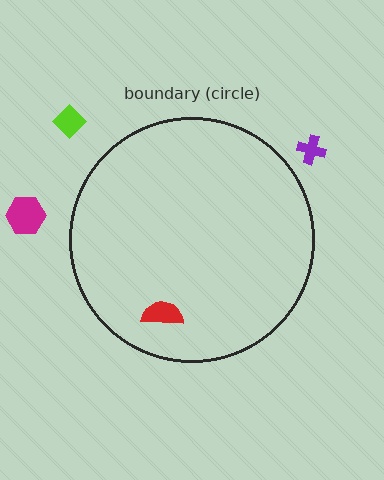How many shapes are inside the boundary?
1 inside, 3 outside.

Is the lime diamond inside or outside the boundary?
Outside.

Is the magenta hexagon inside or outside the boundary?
Outside.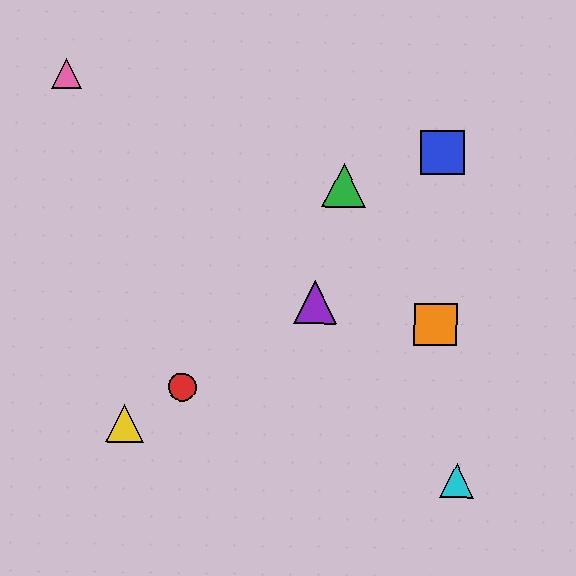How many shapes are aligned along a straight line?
3 shapes (the red circle, the yellow triangle, the purple triangle) are aligned along a straight line.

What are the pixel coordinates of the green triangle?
The green triangle is at (344, 185).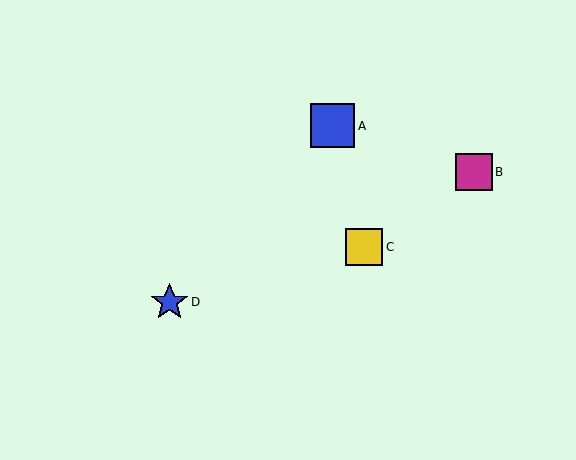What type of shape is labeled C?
Shape C is a yellow square.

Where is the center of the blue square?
The center of the blue square is at (333, 126).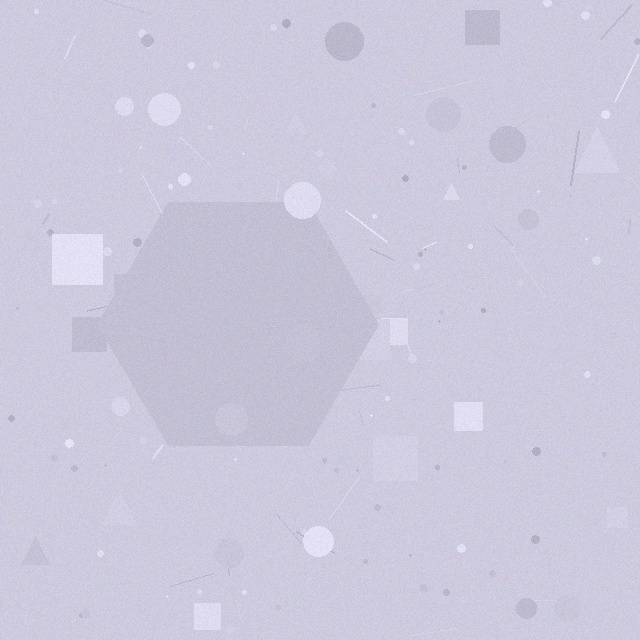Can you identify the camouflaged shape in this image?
The camouflaged shape is a hexagon.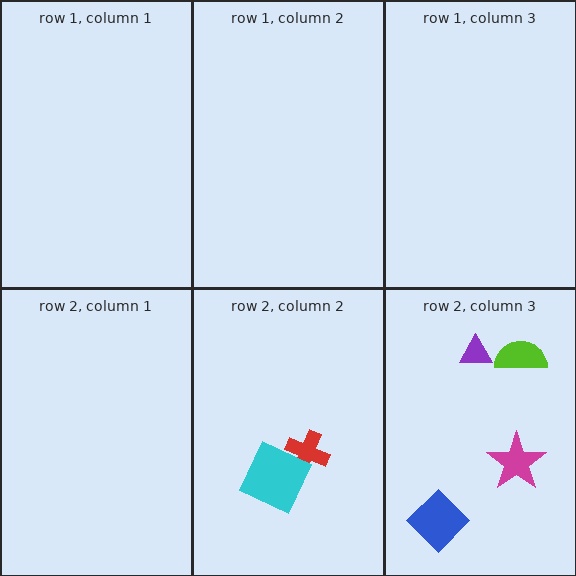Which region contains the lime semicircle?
The row 2, column 3 region.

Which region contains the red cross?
The row 2, column 2 region.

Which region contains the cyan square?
The row 2, column 2 region.